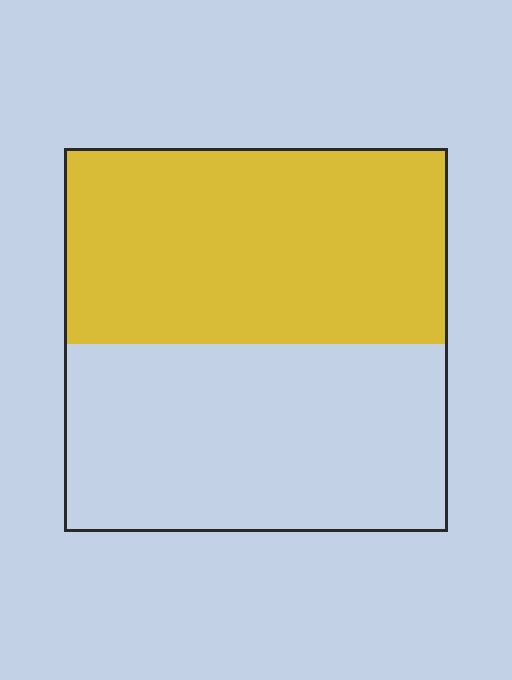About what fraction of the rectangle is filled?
About one half (1/2).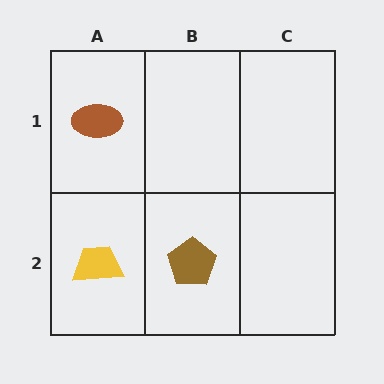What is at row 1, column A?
A brown ellipse.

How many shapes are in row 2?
2 shapes.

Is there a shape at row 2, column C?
No, that cell is empty.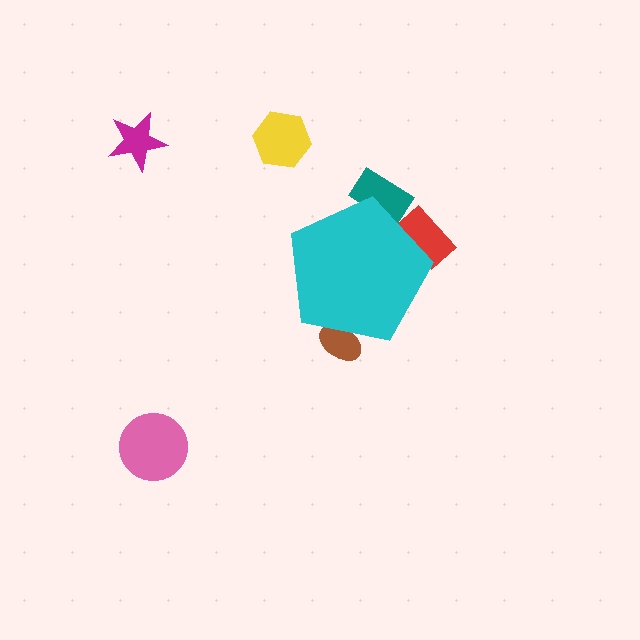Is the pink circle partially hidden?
No, the pink circle is fully visible.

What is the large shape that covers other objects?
A cyan pentagon.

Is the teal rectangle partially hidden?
Yes, the teal rectangle is partially hidden behind the cyan pentagon.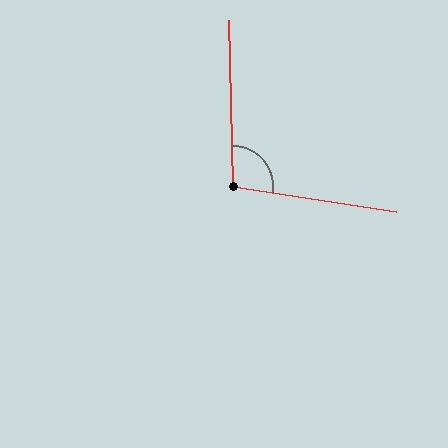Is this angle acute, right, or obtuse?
It is obtuse.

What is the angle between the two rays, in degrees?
Approximately 100 degrees.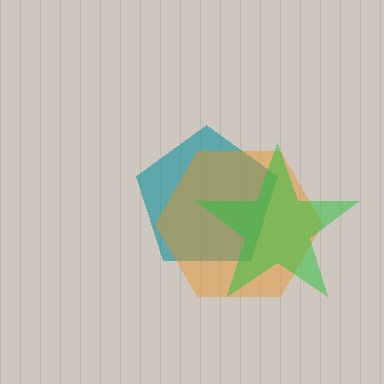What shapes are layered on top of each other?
The layered shapes are: a teal pentagon, an orange hexagon, a green star.